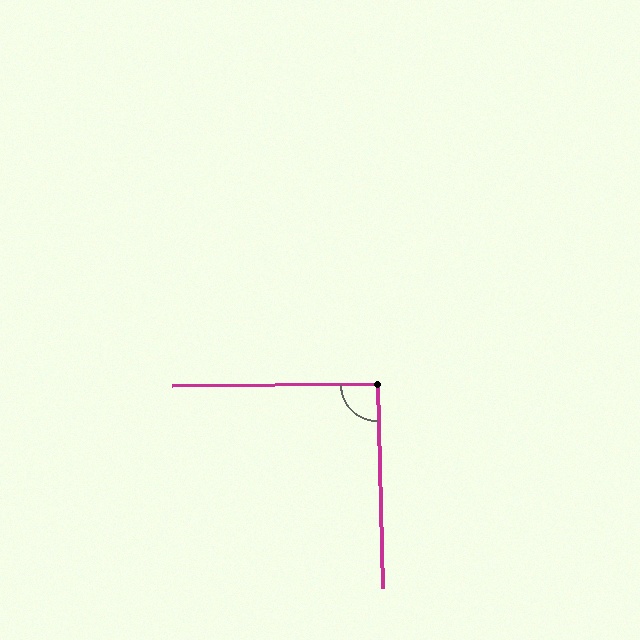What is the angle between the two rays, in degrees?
Approximately 91 degrees.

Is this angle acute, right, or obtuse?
It is approximately a right angle.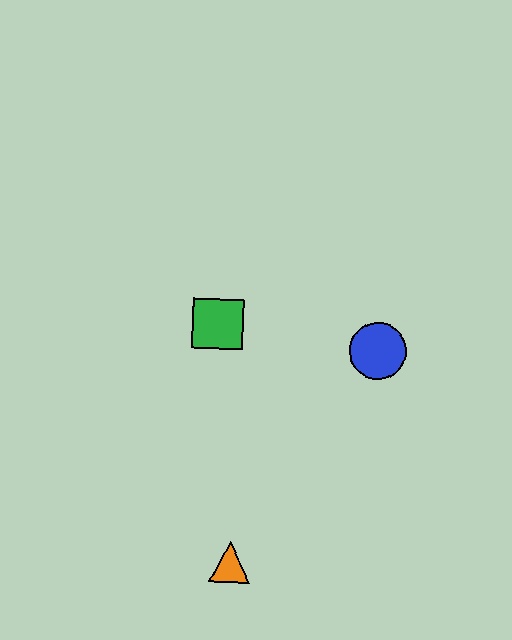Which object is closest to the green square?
The blue circle is closest to the green square.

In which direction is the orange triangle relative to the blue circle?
The orange triangle is below the blue circle.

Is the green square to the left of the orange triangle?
Yes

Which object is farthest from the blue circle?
The orange triangle is farthest from the blue circle.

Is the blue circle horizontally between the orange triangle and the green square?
No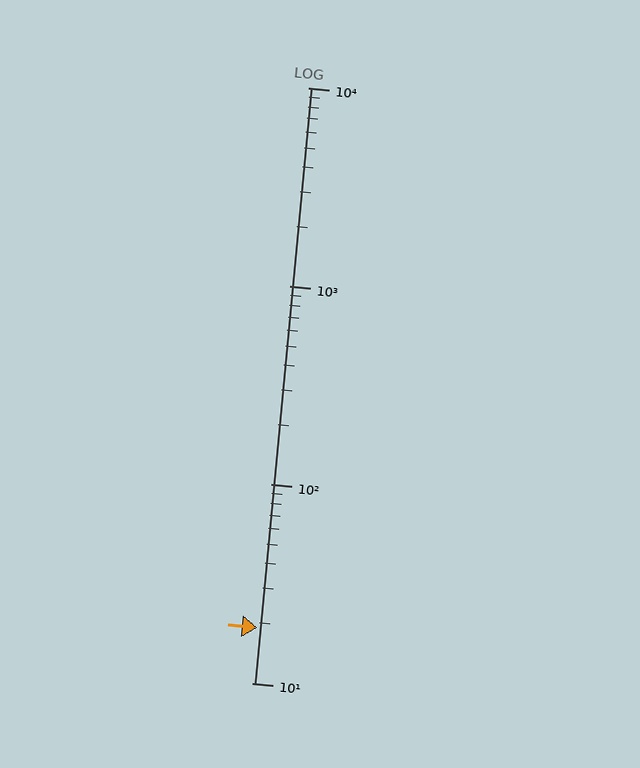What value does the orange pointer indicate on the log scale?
The pointer indicates approximately 19.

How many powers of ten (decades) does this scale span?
The scale spans 3 decades, from 10 to 10000.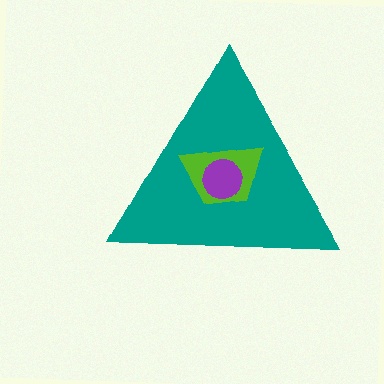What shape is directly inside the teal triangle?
The lime trapezoid.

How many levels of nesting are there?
3.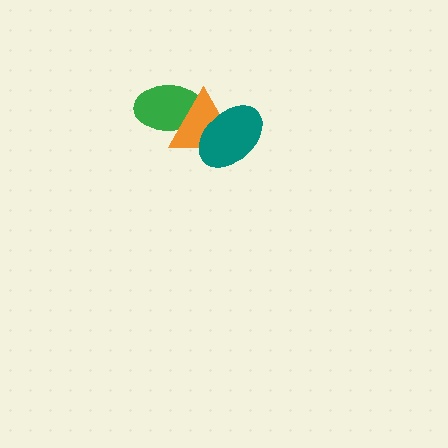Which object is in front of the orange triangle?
The teal ellipse is in front of the orange triangle.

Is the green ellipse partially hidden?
Yes, it is partially covered by another shape.